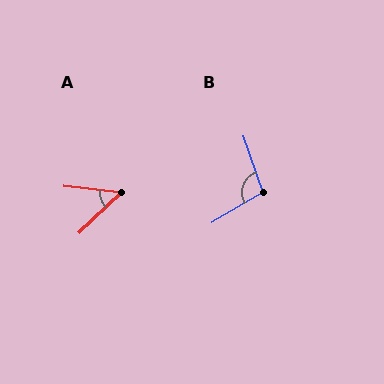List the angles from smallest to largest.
A (50°), B (102°).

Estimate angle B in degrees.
Approximately 102 degrees.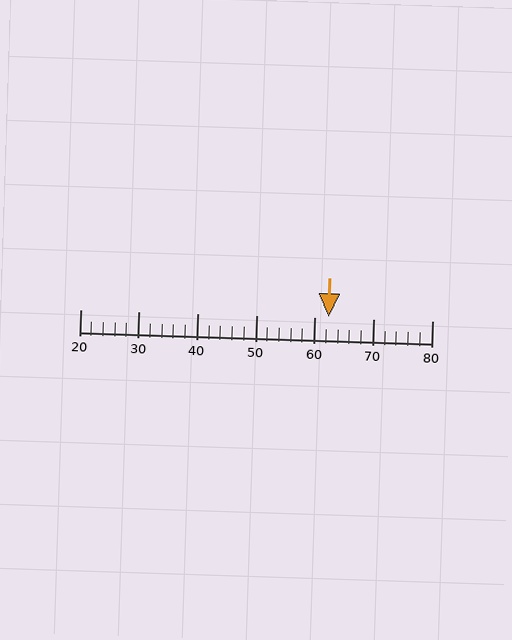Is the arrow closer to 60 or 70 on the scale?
The arrow is closer to 60.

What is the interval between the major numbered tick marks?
The major tick marks are spaced 10 units apart.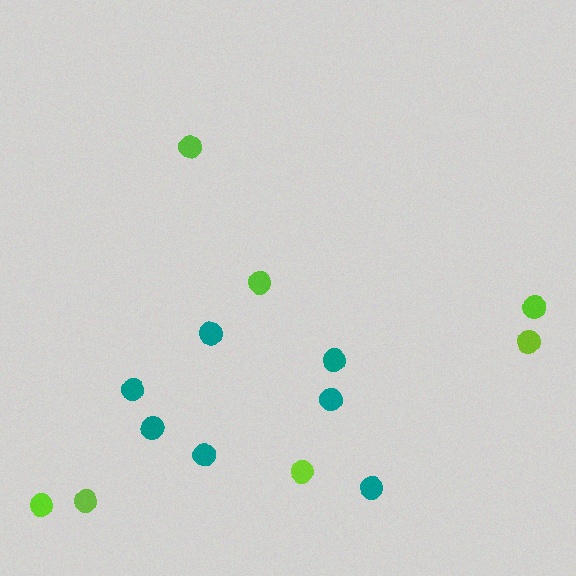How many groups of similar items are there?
There are 2 groups: one group of lime circles (7) and one group of teal circles (7).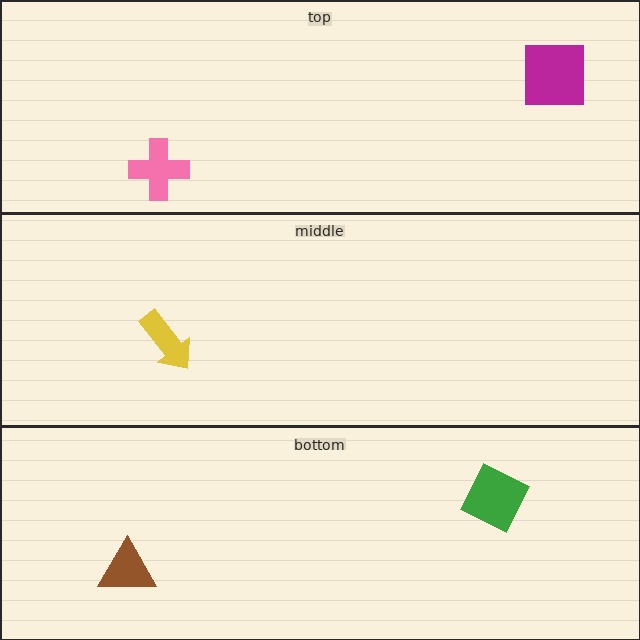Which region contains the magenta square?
The top region.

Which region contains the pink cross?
The top region.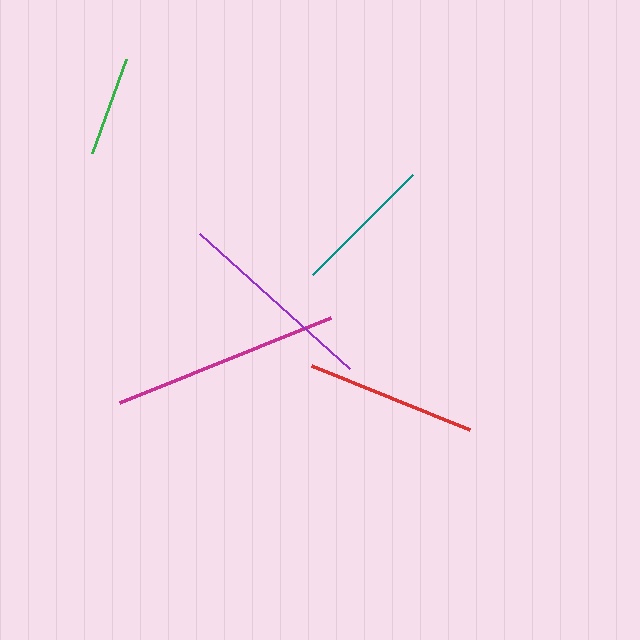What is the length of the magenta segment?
The magenta segment is approximately 228 pixels long.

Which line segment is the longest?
The magenta line is the longest at approximately 228 pixels.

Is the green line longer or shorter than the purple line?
The purple line is longer than the green line.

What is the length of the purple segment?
The purple segment is approximately 201 pixels long.